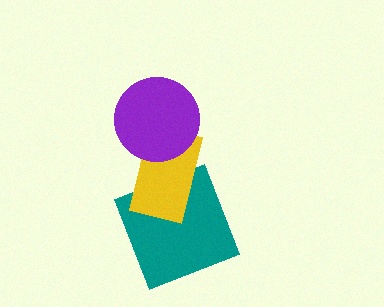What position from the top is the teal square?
The teal square is 3rd from the top.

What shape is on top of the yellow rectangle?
The purple circle is on top of the yellow rectangle.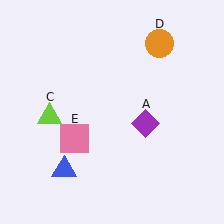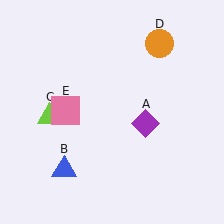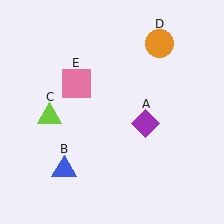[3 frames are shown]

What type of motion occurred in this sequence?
The pink square (object E) rotated clockwise around the center of the scene.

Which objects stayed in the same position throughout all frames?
Purple diamond (object A) and blue triangle (object B) and lime triangle (object C) and orange circle (object D) remained stationary.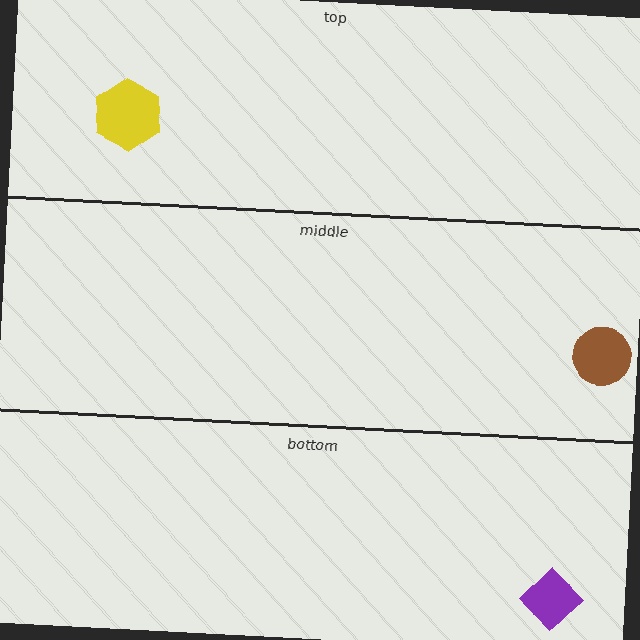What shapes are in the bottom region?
The purple diamond.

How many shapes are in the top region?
1.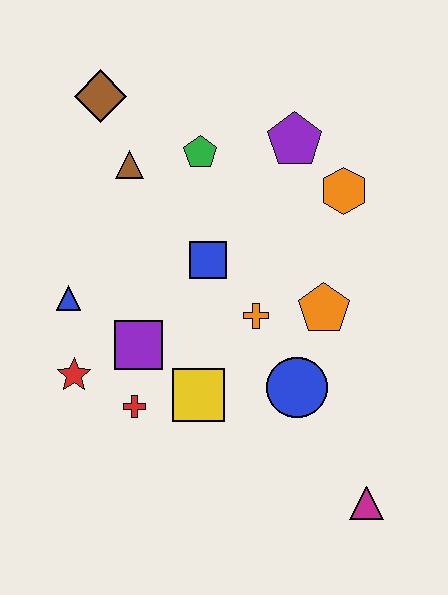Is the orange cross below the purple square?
No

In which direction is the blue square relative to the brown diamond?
The blue square is below the brown diamond.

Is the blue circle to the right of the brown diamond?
Yes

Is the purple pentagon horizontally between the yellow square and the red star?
No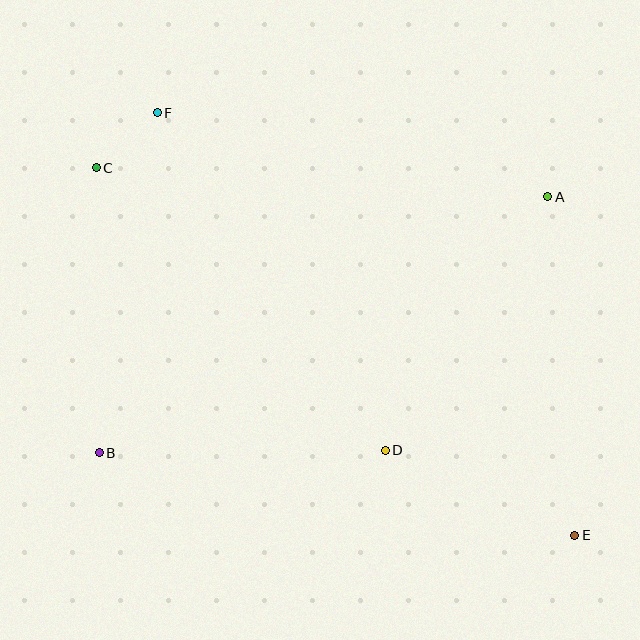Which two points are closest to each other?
Points C and F are closest to each other.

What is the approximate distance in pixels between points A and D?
The distance between A and D is approximately 301 pixels.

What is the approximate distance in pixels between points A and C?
The distance between A and C is approximately 452 pixels.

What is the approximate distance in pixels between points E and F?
The distance between E and F is approximately 594 pixels.